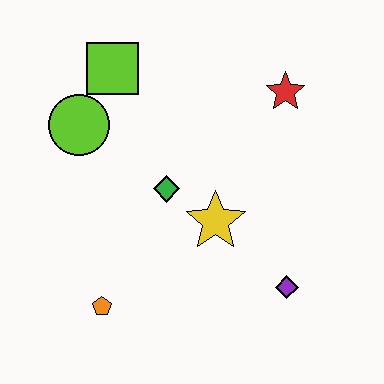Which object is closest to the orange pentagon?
The green diamond is closest to the orange pentagon.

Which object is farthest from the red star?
The orange pentagon is farthest from the red star.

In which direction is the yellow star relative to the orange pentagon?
The yellow star is to the right of the orange pentagon.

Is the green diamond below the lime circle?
Yes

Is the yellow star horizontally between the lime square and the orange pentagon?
No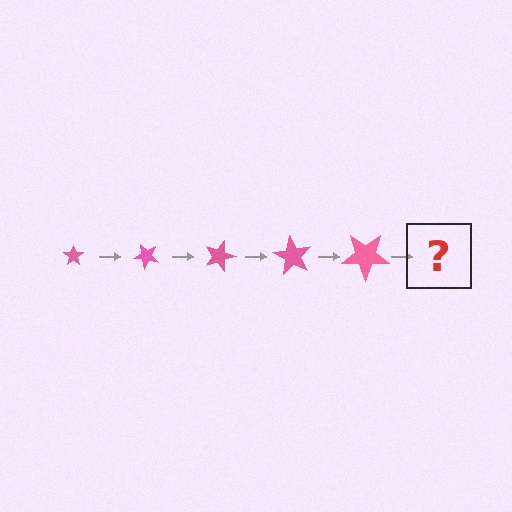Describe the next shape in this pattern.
It should be a star, larger than the previous one and rotated 225 degrees from the start.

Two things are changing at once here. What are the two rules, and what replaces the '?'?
The two rules are that the star grows larger each step and it rotates 45 degrees each step. The '?' should be a star, larger than the previous one and rotated 225 degrees from the start.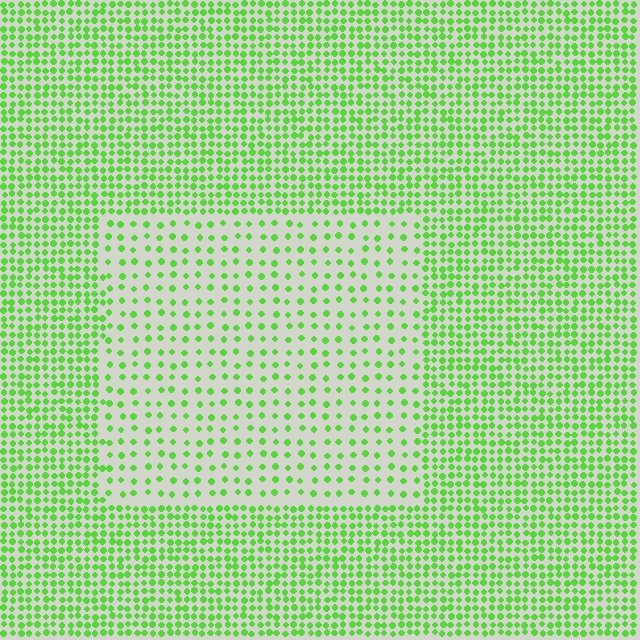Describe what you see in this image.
The image contains small lime elements arranged at two different densities. A rectangle-shaped region is visible where the elements are less densely packed than the surrounding area.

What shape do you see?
I see a rectangle.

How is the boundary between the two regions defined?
The boundary is defined by a change in element density (approximately 2.4x ratio). All elements are the same color, size, and shape.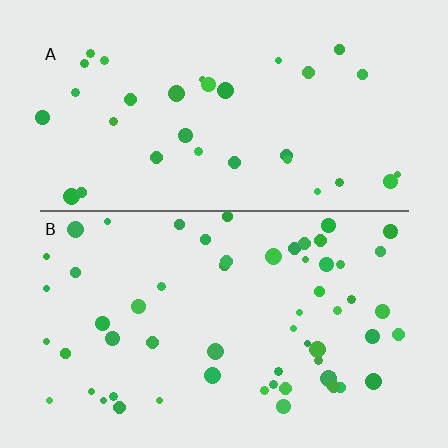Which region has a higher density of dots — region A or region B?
B (the bottom).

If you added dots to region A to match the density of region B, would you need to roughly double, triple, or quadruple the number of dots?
Approximately double.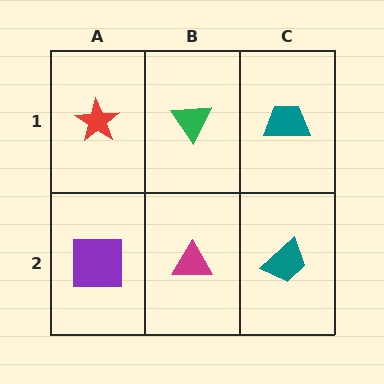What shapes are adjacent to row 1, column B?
A magenta triangle (row 2, column B), a red star (row 1, column A), a teal trapezoid (row 1, column C).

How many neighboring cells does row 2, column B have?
3.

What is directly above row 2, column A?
A red star.